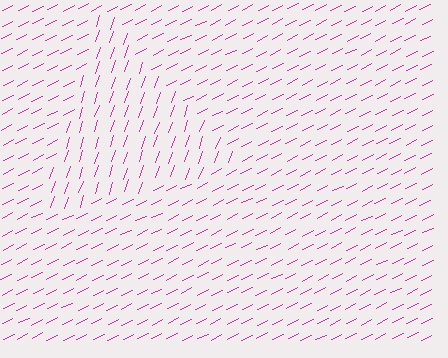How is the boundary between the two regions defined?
The boundary is defined purely by a change in line orientation (approximately 45 degrees difference). All lines are the same color and thickness.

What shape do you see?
I see a triangle.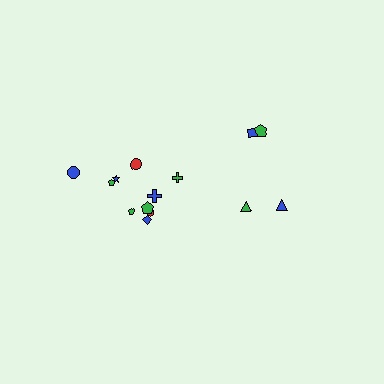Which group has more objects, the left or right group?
The left group.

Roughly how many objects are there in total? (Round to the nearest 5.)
Roughly 15 objects in total.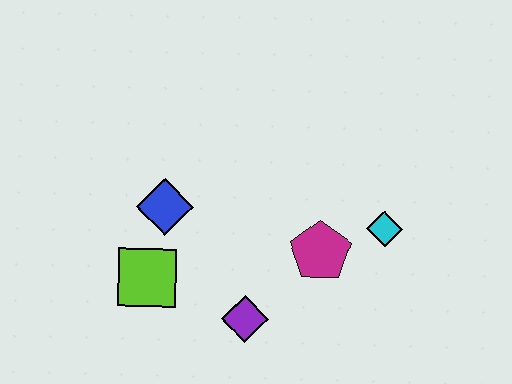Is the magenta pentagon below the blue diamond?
Yes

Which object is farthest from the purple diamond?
The cyan diamond is farthest from the purple diamond.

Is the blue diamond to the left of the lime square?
No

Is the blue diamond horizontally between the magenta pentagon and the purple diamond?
No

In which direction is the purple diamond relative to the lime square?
The purple diamond is to the right of the lime square.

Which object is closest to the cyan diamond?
The magenta pentagon is closest to the cyan diamond.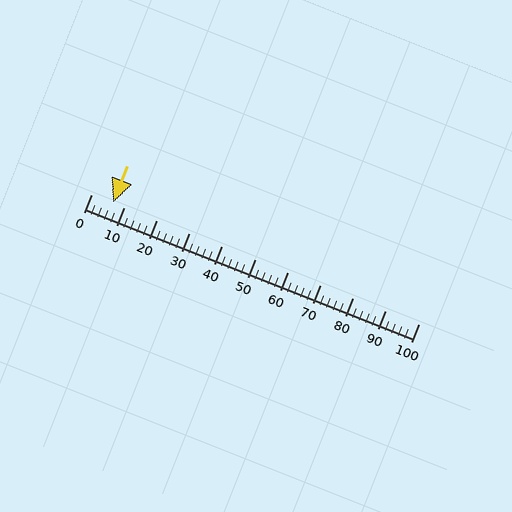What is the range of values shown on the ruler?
The ruler shows values from 0 to 100.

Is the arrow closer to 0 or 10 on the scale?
The arrow is closer to 10.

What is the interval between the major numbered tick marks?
The major tick marks are spaced 10 units apart.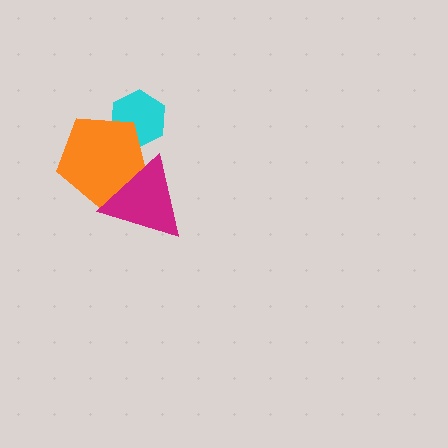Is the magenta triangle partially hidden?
No, no other shape covers it.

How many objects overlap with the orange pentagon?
2 objects overlap with the orange pentagon.